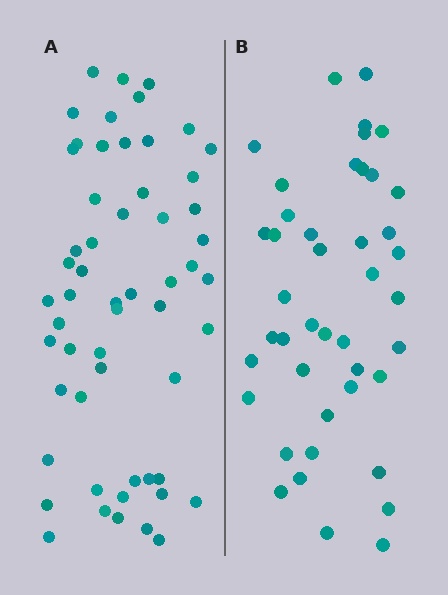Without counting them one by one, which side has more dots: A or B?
Region A (the left region) has more dots.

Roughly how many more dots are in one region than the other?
Region A has approximately 15 more dots than region B.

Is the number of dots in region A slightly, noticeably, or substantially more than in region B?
Region A has noticeably more, but not dramatically so. The ratio is roughly 1.3 to 1.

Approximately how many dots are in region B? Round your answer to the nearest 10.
About 40 dots. (The exact count is 43, which rounds to 40.)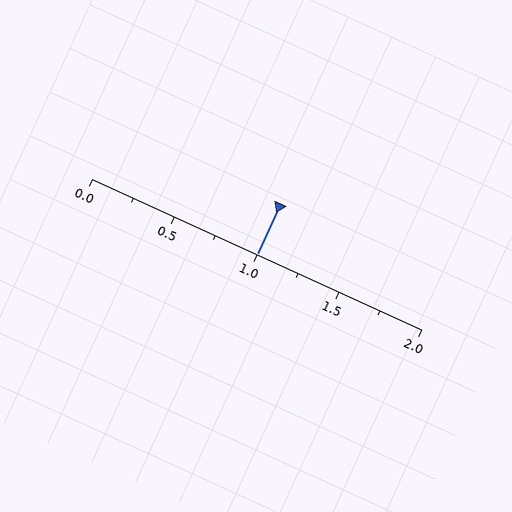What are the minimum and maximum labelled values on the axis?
The axis runs from 0.0 to 2.0.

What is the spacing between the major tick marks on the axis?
The major ticks are spaced 0.5 apart.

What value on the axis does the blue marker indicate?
The marker indicates approximately 1.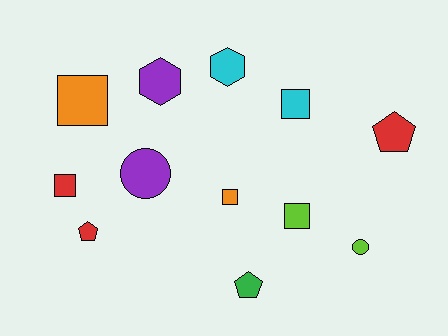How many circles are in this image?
There are 2 circles.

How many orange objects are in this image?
There are 2 orange objects.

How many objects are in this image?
There are 12 objects.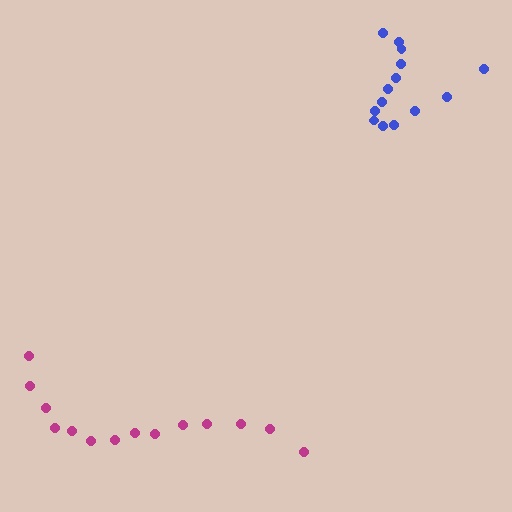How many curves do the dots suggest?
There are 2 distinct paths.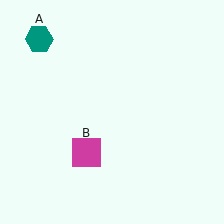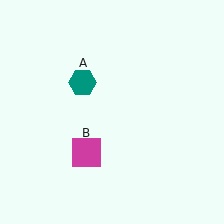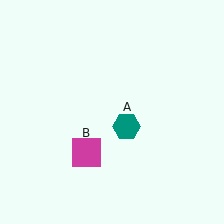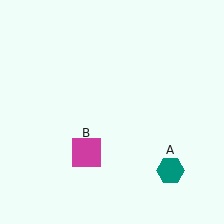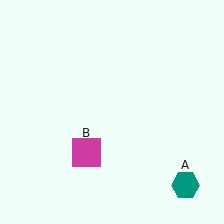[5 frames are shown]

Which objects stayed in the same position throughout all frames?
Magenta square (object B) remained stationary.